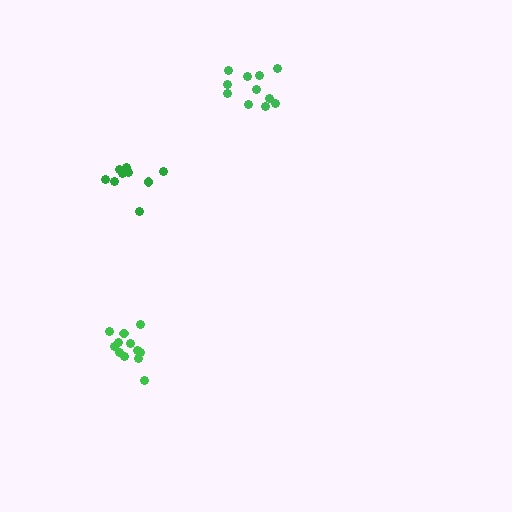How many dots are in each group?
Group 1: 12 dots, Group 2: 11 dots, Group 3: 9 dots (32 total).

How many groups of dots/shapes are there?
There are 3 groups.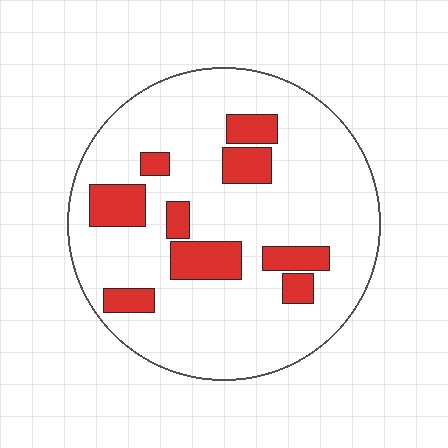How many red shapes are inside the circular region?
9.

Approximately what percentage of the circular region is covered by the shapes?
Approximately 20%.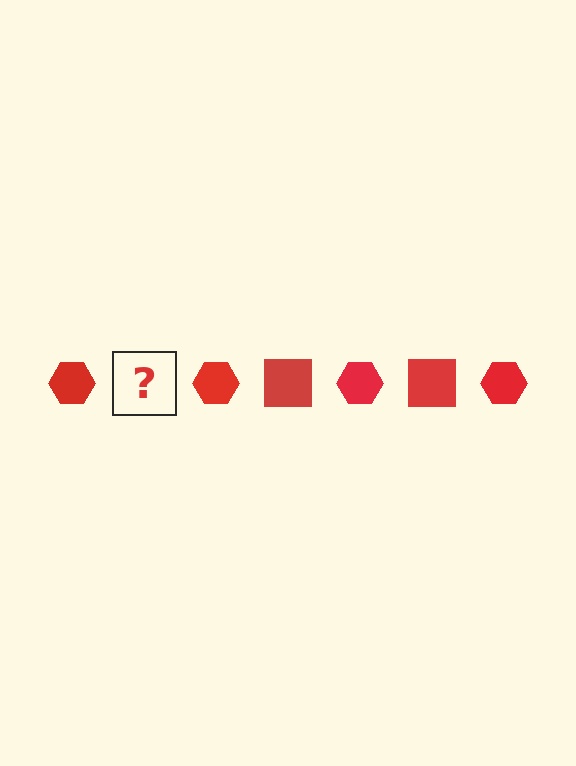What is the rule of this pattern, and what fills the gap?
The rule is that the pattern cycles through hexagon, square shapes in red. The gap should be filled with a red square.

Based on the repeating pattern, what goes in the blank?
The blank should be a red square.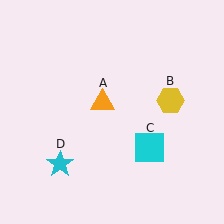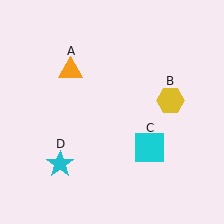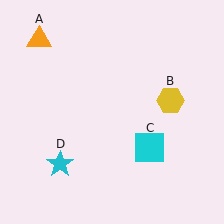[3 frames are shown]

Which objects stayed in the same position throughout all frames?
Yellow hexagon (object B) and cyan square (object C) and cyan star (object D) remained stationary.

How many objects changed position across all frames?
1 object changed position: orange triangle (object A).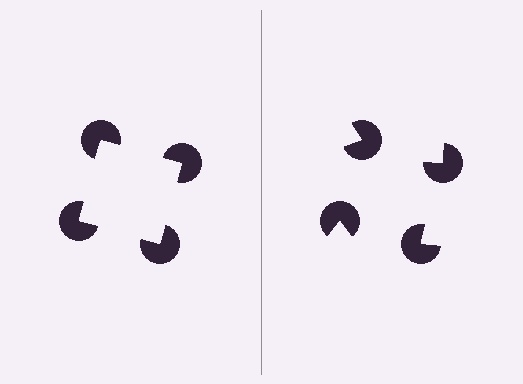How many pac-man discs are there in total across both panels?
8 — 4 on each side.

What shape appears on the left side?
An illusory square.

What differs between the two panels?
The pac-man discs are positioned identically on both sides; only the wedge orientations differ. On the left they align to a square; on the right they are misaligned.